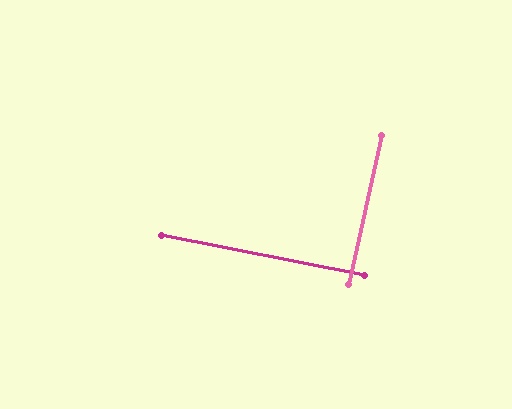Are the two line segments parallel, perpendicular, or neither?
Perpendicular — they meet at approximately 89°.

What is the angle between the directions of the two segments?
Approximately 89 degrees.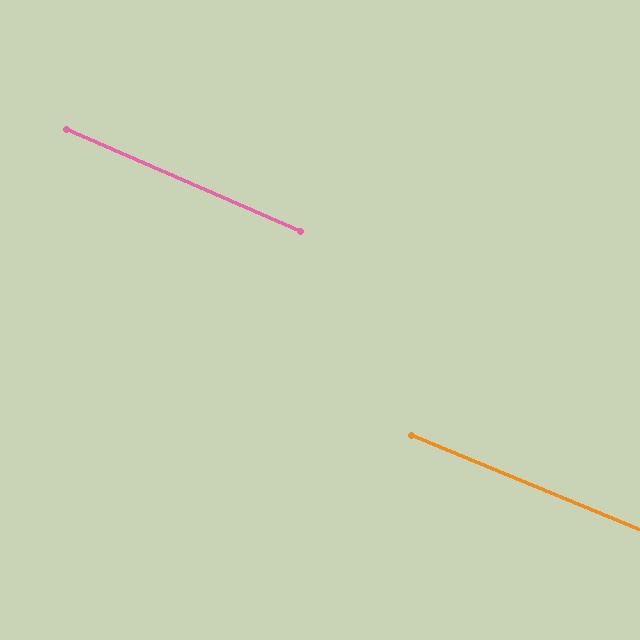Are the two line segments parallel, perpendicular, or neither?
Parallel — their directions differ by only 1.1°.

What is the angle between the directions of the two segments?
Approximately 1 degree.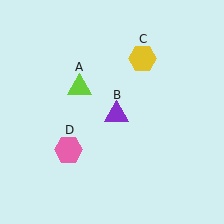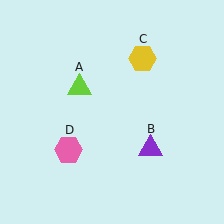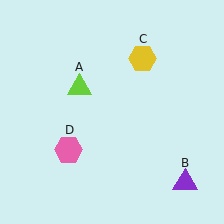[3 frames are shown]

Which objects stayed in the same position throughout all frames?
Lime triangle (object A) and yellow hexagon (object C) and pink hexagon (object D) remained stationary.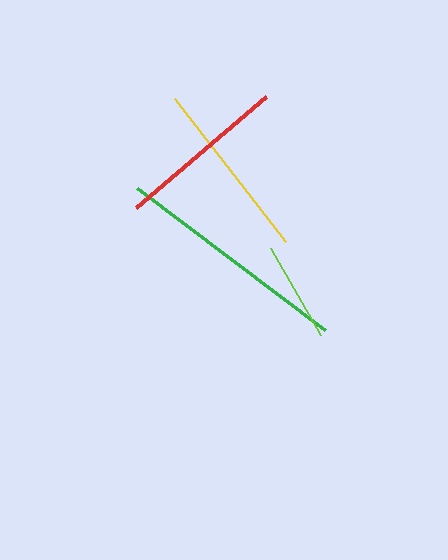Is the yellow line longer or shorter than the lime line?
The yellow line is longer than the lime line.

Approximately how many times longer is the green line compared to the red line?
The green line is approximately 1.4 times the length of the red line.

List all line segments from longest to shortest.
From longest to shortest: green, yellow, red, lime.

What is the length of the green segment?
The green segment is approximately 235 pixels long.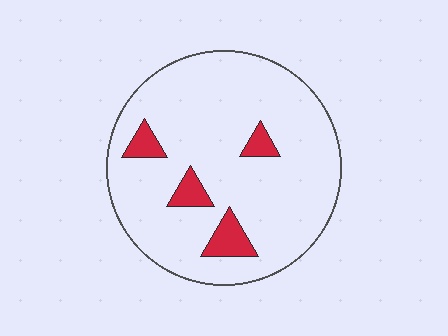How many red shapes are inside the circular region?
4.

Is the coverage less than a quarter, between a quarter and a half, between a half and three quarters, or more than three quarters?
Less than a quarter.